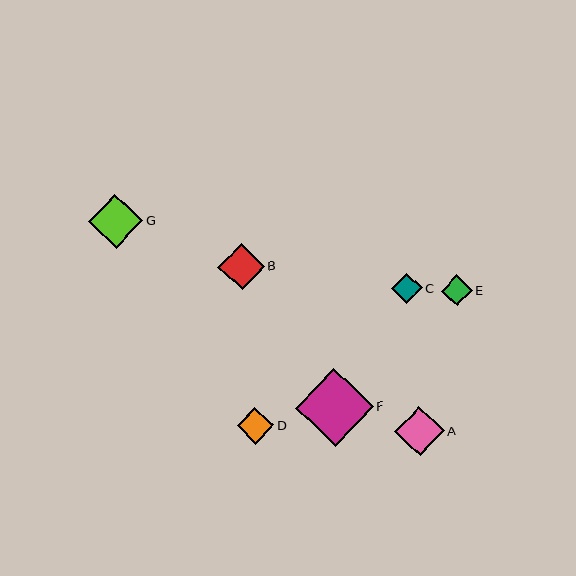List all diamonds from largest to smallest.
From largest to smallest: F, G, A, B, D, E, C.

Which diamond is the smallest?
Diamond C is the smallest with a size of approximately 30 pixels.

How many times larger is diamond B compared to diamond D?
Diamond B is approximately 1.3 times the size of diamond D.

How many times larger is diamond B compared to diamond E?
Diamond B is approximately 1.5 times the size of diamond E.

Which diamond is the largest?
Diamond F is the largest with a size of approximately 78 pixels.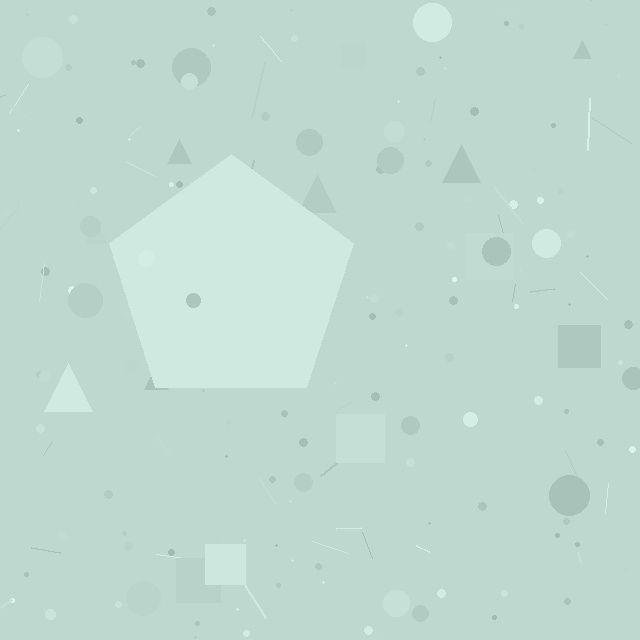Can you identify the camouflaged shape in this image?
The camouflaged shape is a pentagon.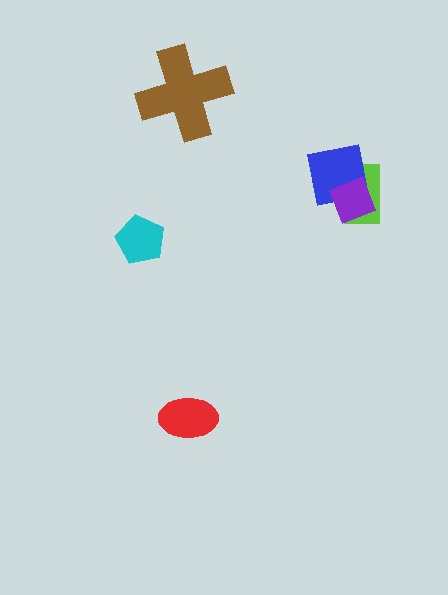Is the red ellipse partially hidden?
No, no other shape covers it.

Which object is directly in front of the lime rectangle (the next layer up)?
The blue square is directly in front of the lime rectangle.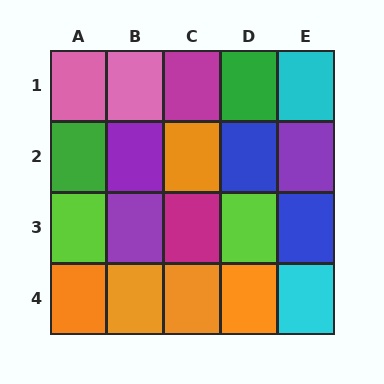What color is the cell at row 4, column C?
Orange.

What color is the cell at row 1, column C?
Magenta.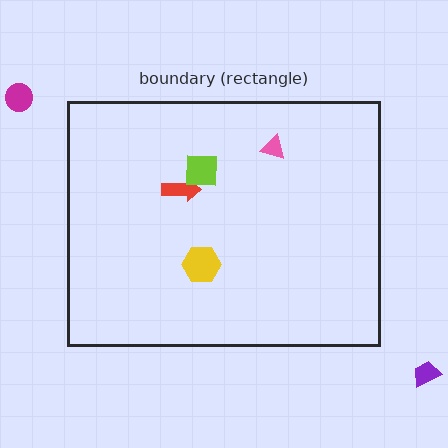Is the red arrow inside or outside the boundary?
Inside.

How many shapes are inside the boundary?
4 inside, 2 outside.